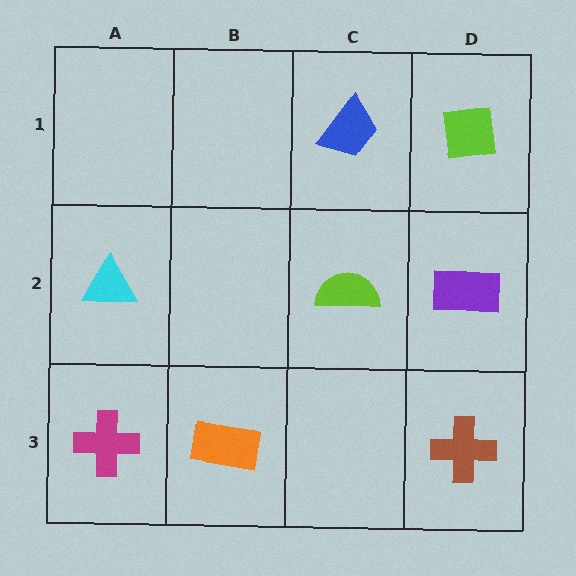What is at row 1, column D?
A lime square.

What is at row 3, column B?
An orange rectangle.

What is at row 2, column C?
A lime semicircle.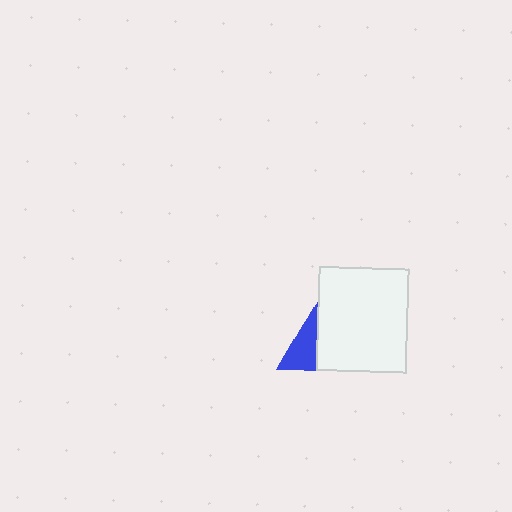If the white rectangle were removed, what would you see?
You would see the complete blue triangle.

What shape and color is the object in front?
The object in front is a white rectangle.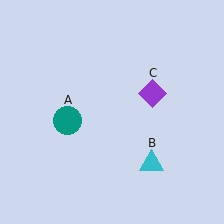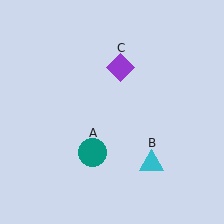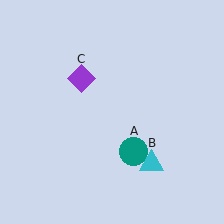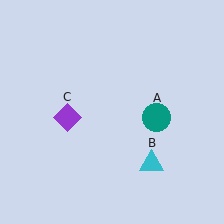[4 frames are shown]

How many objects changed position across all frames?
2 objects changed position: teal circle (object A), purple diamond (object C).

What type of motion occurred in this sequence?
The teal circle (object A), purple diamond (object C) rotated counterclockwise around the center of the scene.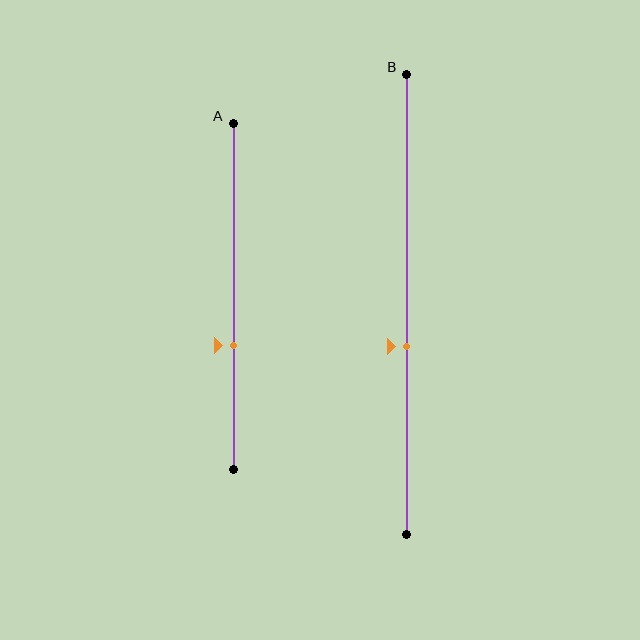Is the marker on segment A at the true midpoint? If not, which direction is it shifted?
No, the marker on segment A is shifted downward by about 14% of the segment length.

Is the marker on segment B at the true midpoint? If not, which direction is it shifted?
No, the marker on segment B is shifted downward by about 9% of the segment length.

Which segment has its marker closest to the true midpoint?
Segment B has its marker closest to the true midpoint.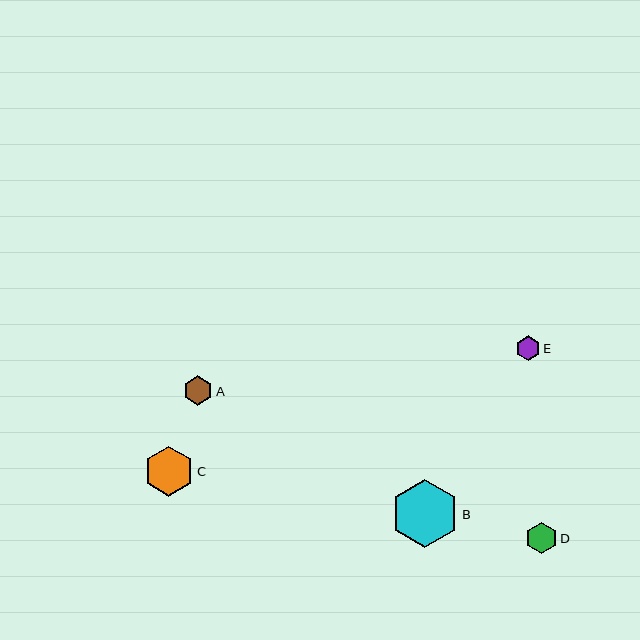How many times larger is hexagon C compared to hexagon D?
Hexagon C is approximately 1.6 times the size of hexagon D.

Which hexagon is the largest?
Hexagon B is the largest with a size of approximately 69 pixels.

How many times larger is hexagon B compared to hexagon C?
Hexagon B is approximately 1.4 times the size of hexagon C.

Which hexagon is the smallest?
Hexagon E is the smallest with a size of approximately 25 pixels.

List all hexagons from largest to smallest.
From largest to smallest: B, C, D, A, E.